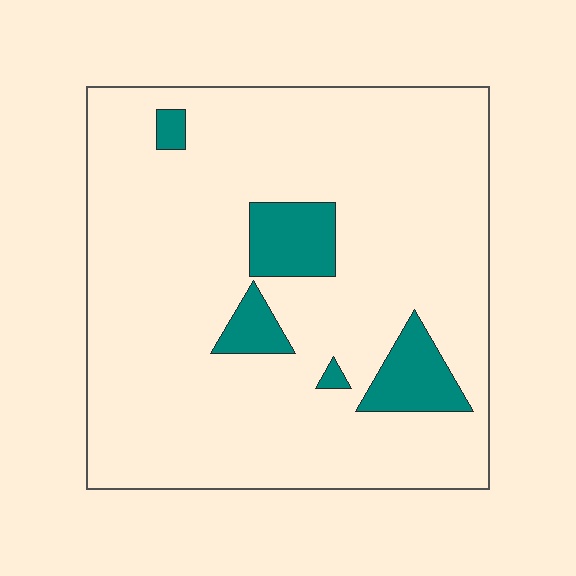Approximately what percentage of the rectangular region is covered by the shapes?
Approximately 10%.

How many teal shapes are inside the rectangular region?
5.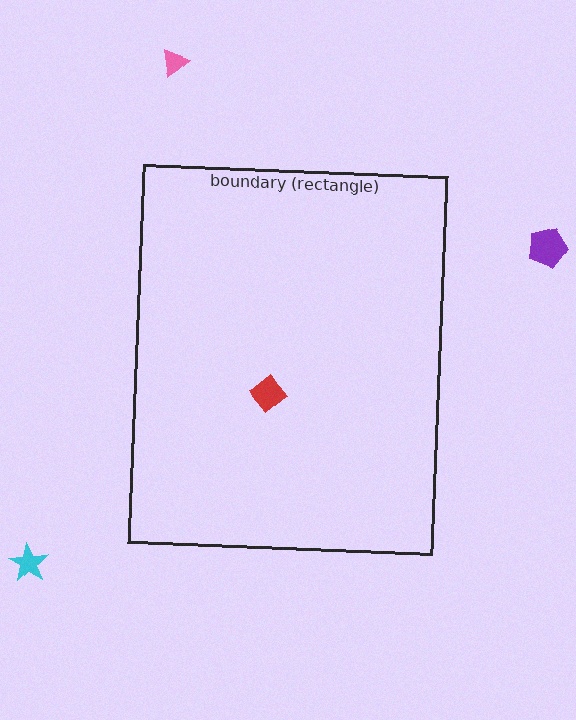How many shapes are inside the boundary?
1 inside, 3 outside.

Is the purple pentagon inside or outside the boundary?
Outside.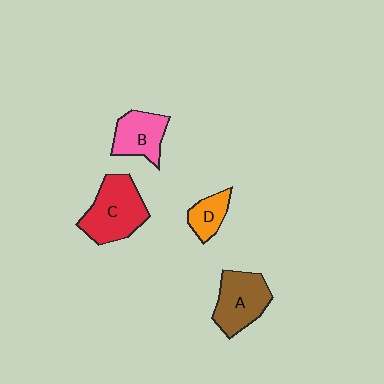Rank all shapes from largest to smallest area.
From largest to smallest: C (red), A (brown), B (pink), D (orange).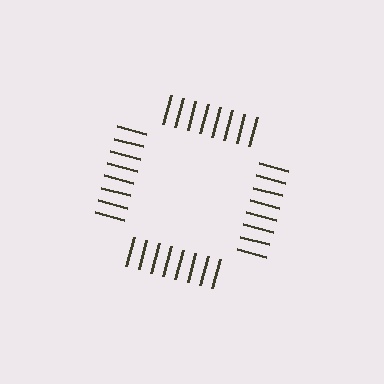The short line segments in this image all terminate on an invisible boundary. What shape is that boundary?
An illusory square — the line segments terminate on its edges but no continuous stroke is drawn.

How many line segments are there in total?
32 — 8 along each of the 4 edges.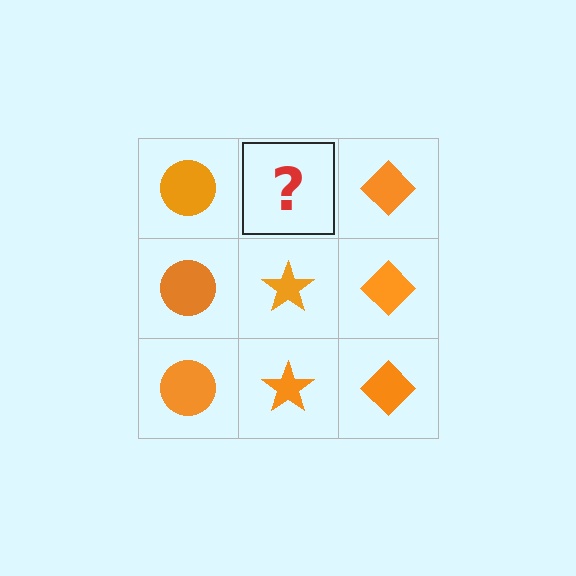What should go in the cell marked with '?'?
The missing cell should contain an orange star.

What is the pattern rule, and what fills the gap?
The rule is that each column has a consistent shape. The gap should be filled with an orange star.